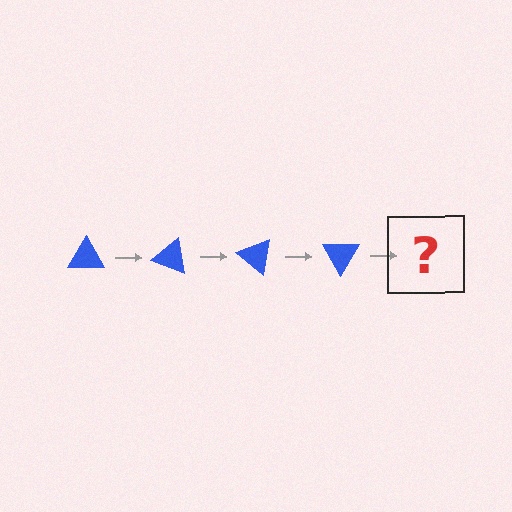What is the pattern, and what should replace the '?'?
The pattern is that the triangle rotates 20 degrees each step. The '?' should be a blue triangle rotated 80 degrees.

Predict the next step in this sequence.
The next step is a blue triangle rotated 80 degrees.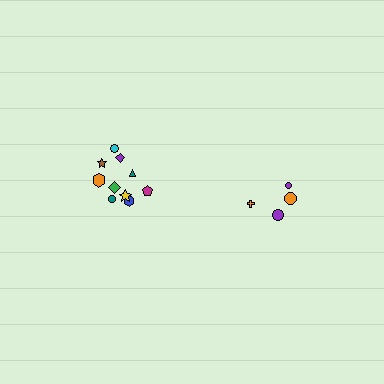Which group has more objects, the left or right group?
The left group.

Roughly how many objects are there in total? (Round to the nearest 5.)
Roughly 15 objects in total.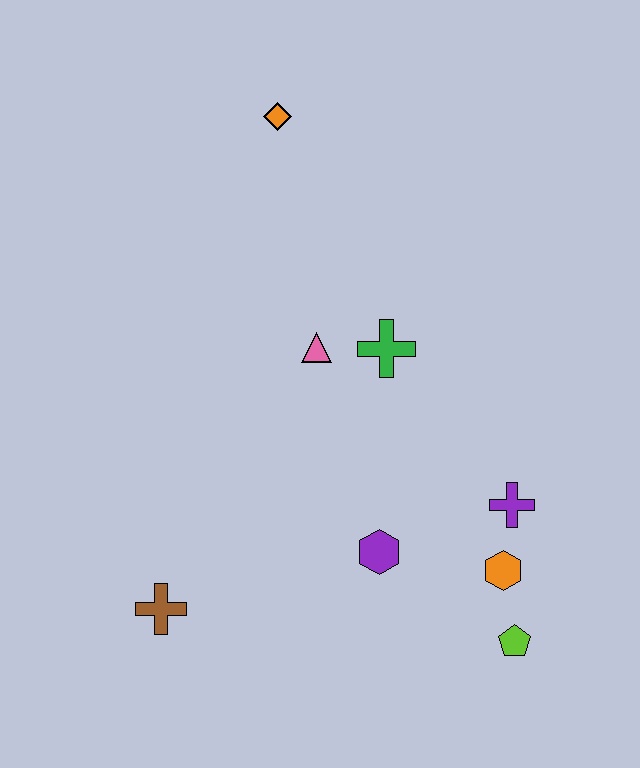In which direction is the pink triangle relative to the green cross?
The pink triangle is to the left of the green cross.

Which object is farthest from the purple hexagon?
The orange diamond is farthest from the purple hexagon.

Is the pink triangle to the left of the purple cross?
Yes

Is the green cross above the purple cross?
Yes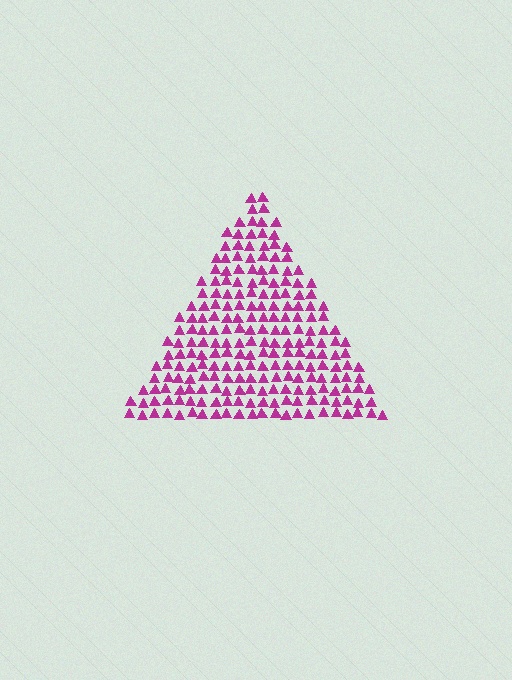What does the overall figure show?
The overall figure shows a triangle.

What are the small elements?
The small elements are triangles.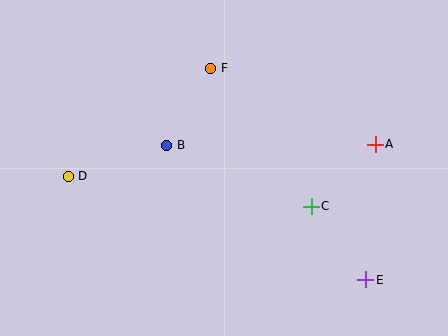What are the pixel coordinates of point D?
Point D is at (68, 176).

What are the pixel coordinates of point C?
Point C is at (311, 206).